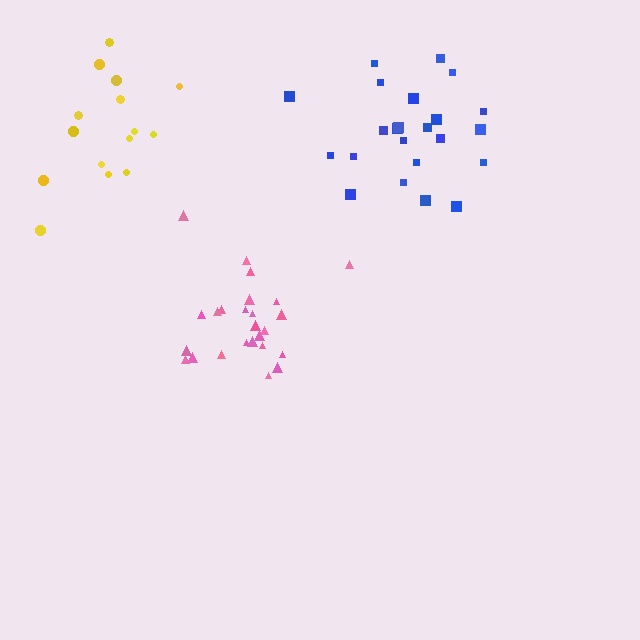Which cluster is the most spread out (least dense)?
Yellow.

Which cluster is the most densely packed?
Pink.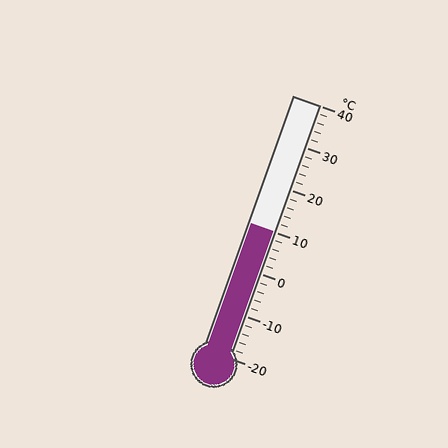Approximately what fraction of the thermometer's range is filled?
The thermometer is filled to approximately 50% of its range.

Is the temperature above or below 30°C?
The temperature is below 30°C.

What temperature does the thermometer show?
The thermometer shows approximately 10°C.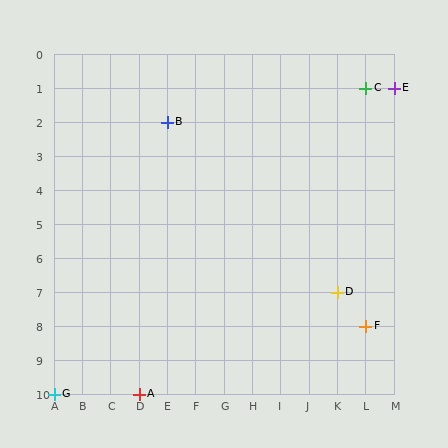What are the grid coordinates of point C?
Point C is at grid coordinates (L, 1).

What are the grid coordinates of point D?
Point D is at grid coordinates (K, 7).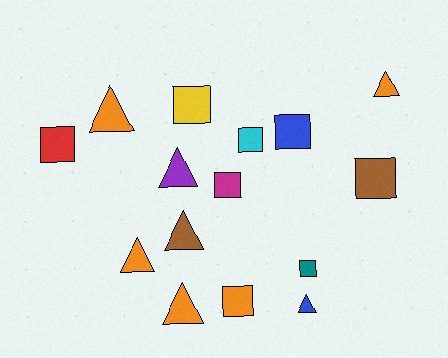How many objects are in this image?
There are 15 objects.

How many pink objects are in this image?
There are no pink objects.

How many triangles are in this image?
There are 7 triangles.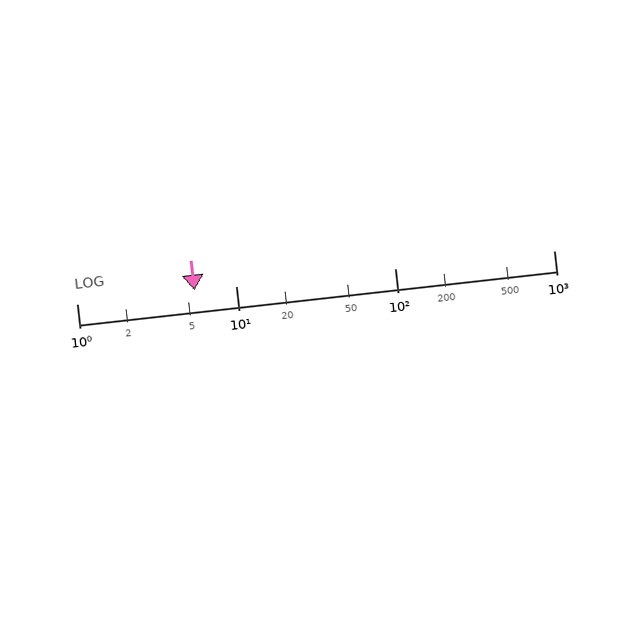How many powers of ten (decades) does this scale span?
The scale spans 3 decades, from 1 to 1000.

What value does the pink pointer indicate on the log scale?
The pointer indicates approximately 5.5.